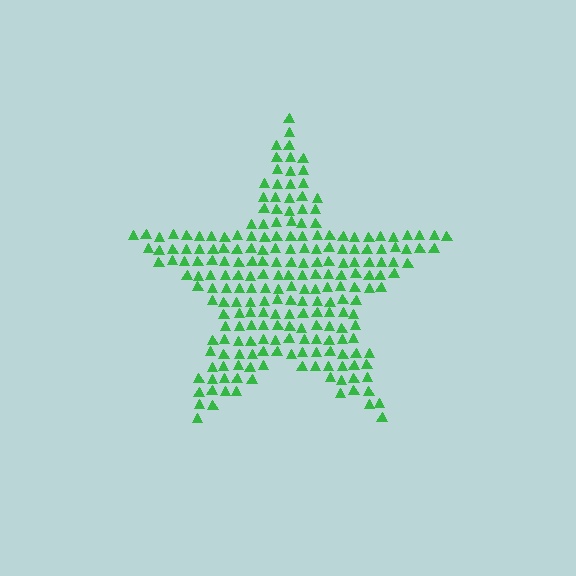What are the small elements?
The small elements are triangles.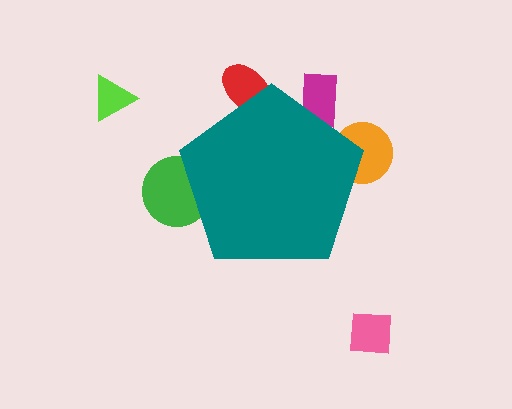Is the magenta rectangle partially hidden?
Yes, the magenta rectangle is partially hidden behind the teal pentagon.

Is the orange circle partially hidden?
Yes, the orange circle is partially hidden behind the teal pentagon.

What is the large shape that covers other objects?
A teal pentagon.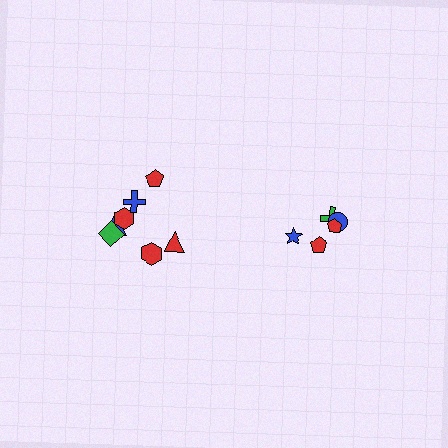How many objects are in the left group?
There are 7 objects.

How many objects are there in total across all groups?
There are 12 objects.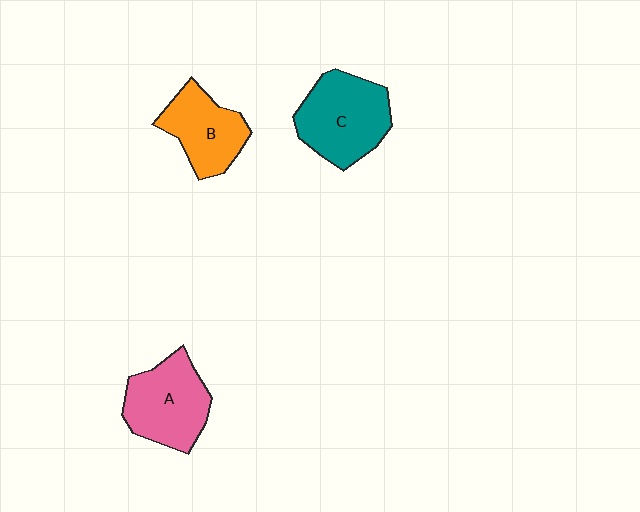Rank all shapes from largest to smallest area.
From largest to smallest: C (teal), A (pink), B (orange).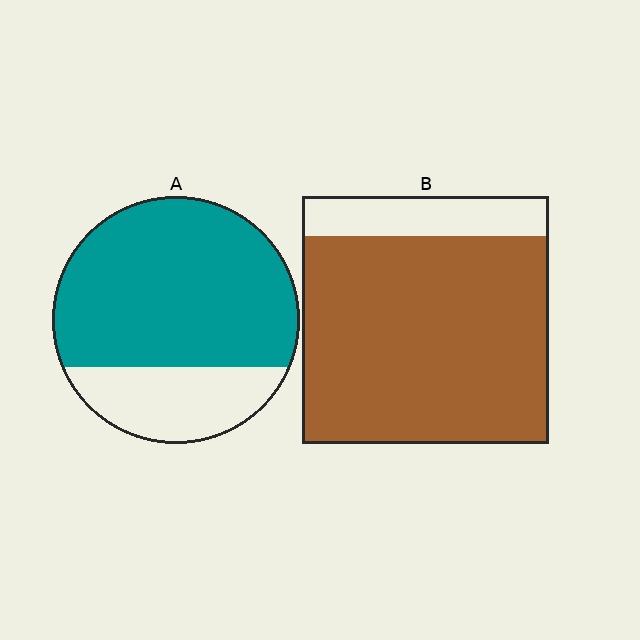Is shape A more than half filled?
Yes.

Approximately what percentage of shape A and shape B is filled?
A is approximately 75% and B is approximately 85%.